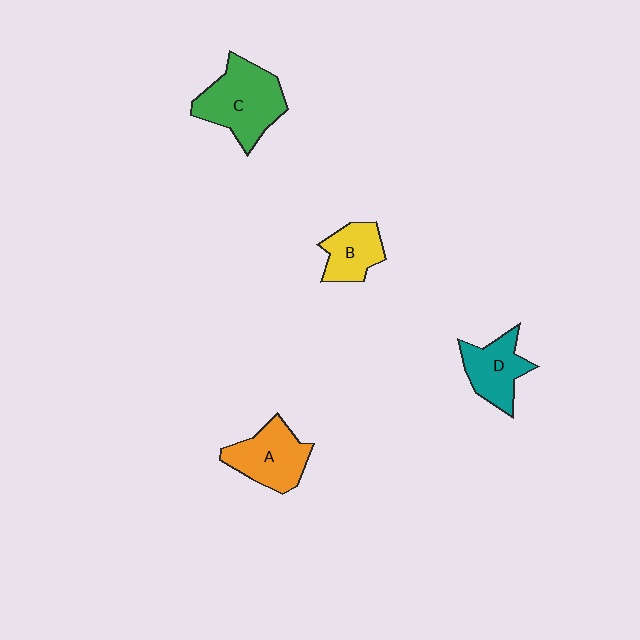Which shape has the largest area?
Shape C (green).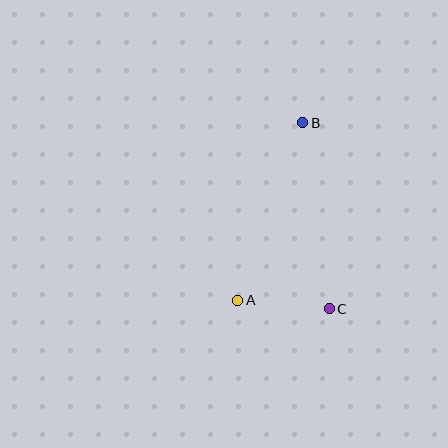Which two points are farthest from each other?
Points A and B are farthest from each other.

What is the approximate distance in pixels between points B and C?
The distance between B and C is approximately 188 pixels.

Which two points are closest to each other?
Points A and C are closest to each other.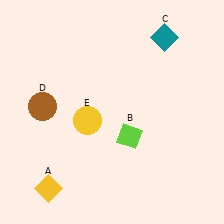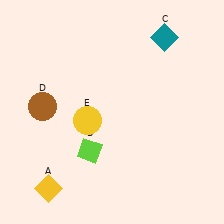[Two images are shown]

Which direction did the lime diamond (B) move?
The lime diamond (B) moved left.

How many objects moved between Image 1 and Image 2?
1 object moved between the two images.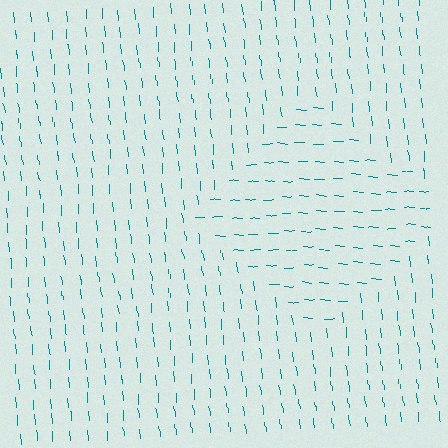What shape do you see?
I see a diamond.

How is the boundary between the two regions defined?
The boundary is defined purely by a change in line orientation (approximately 81 degrees difference). All lines are the same color and thickness.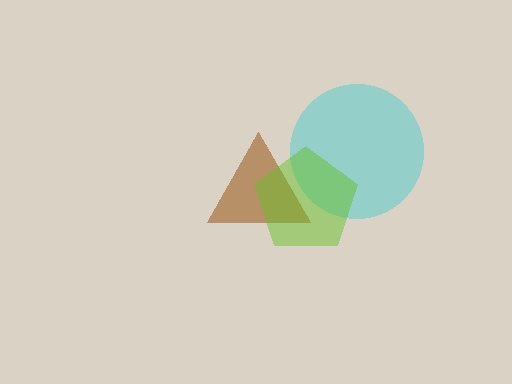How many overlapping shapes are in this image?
There are 3 overlapping shapes in the image.